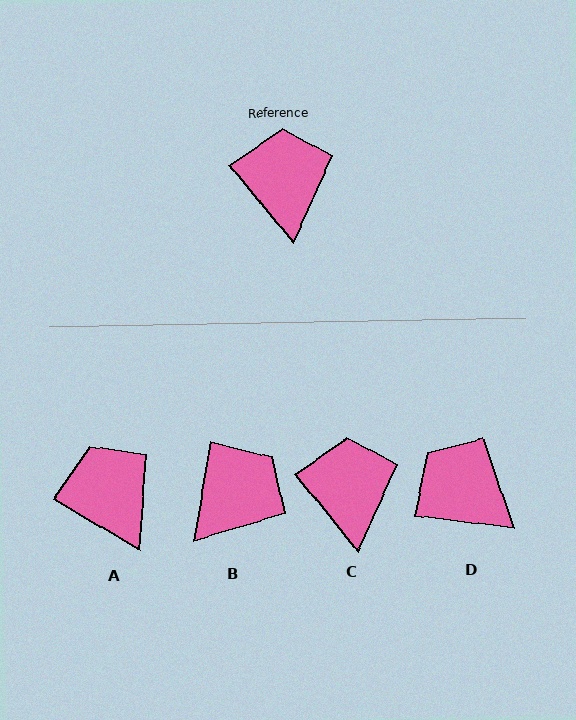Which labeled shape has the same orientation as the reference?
C.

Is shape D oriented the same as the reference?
No, it is off by about 44 degrees.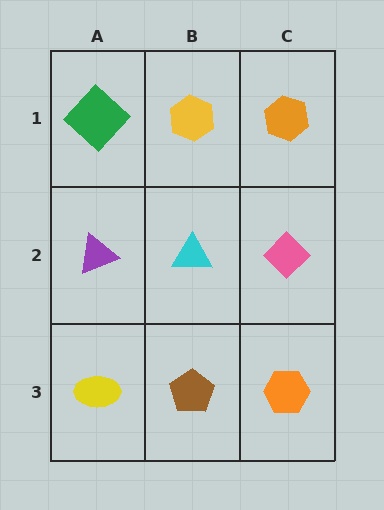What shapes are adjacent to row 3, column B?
A cyan triangle (row 2, column B), a yellow ellipse (row 3, column A), an orange hexagon (row 3, column C).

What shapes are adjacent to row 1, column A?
A purple triangle (row 2, column A), a yellow hexagon (row 1, column B).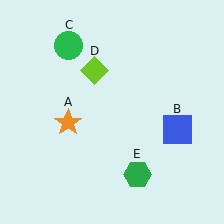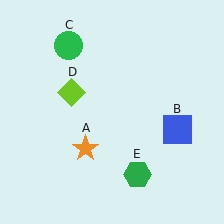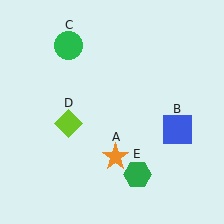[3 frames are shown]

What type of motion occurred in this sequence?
The orange star (object A), lime diamond (object D) rotated counterclockwise around the center of the scene.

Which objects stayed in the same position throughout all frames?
Blue square (object B) and green circle (object C) and green hexagon (object E) remained stationary.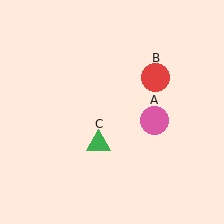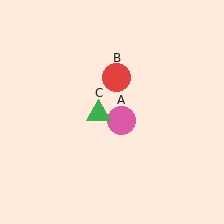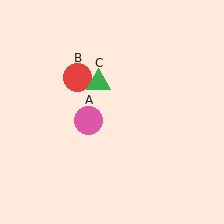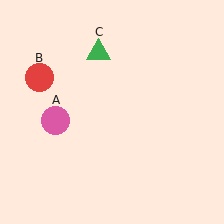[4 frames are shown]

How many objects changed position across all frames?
3 objects changed position: pink circle (object A), red circle (object B), green triangle (object C).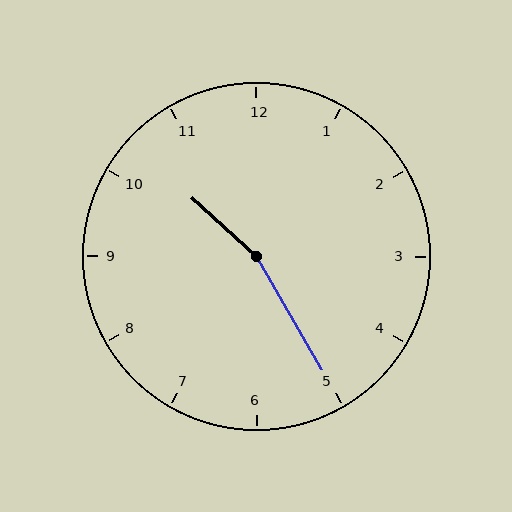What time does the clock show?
10:25.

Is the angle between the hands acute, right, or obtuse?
It is obtuse.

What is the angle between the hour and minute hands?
Approximately 162 degrees.